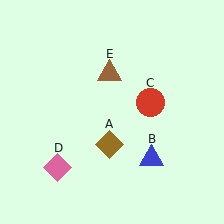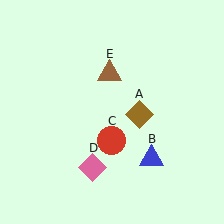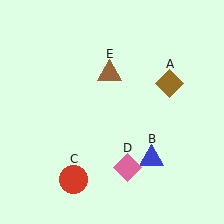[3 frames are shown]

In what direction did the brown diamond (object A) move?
The brown diamond (object A) moved up and to the right.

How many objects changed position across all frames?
3 objects changed position: brown diamond (object A), red circle (object C), pink diamond (object D).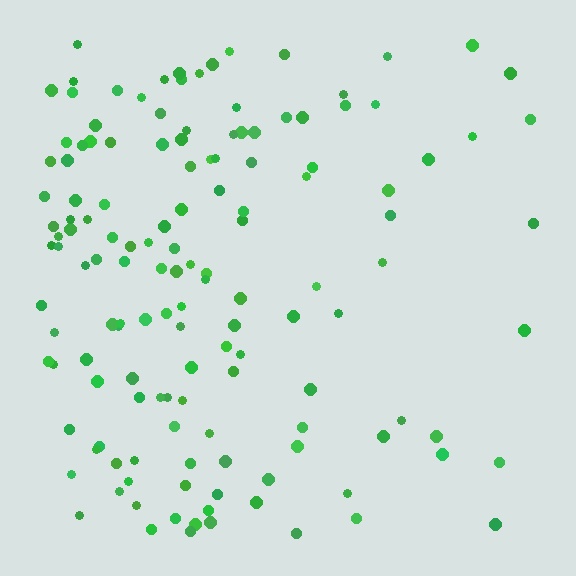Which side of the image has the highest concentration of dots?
The left.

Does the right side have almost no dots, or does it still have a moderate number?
Still a moderate number, just noticeably fewer than the left.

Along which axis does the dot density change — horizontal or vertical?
Horizontal.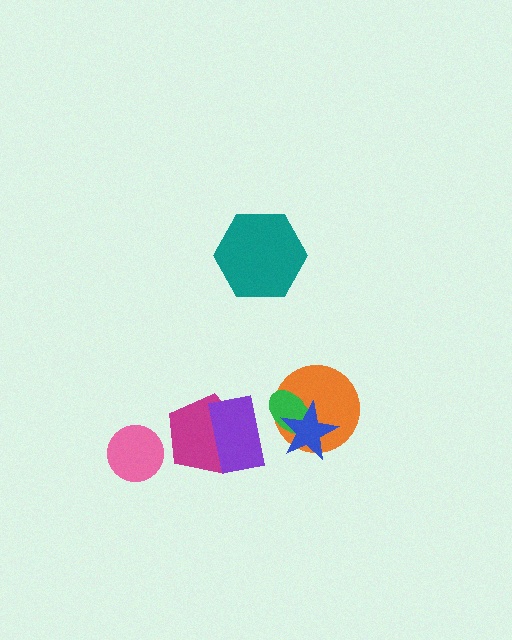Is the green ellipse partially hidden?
Yes, it is partially covered by another shape.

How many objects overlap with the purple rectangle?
1 object overlaps with the purple rectangle.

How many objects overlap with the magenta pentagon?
1 object overlaps with the magenta pentagon.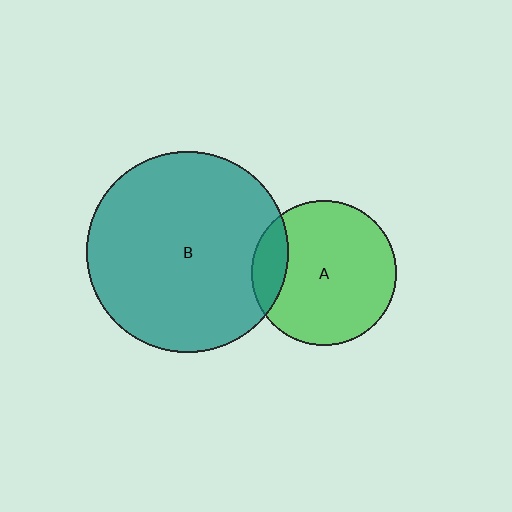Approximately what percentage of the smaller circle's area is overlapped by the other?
Approximately 15%.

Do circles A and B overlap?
Yes.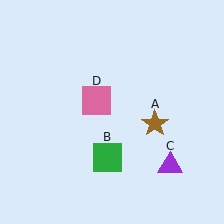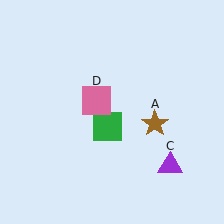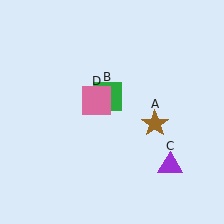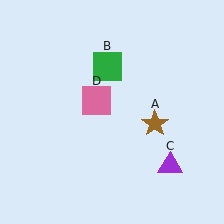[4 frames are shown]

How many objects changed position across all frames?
1 object changed position: green square (object B).